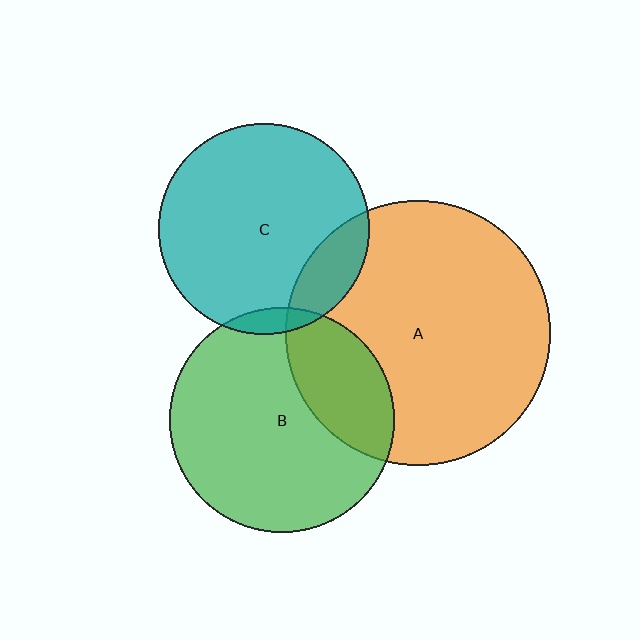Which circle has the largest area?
Circle A (orange).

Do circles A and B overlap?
Yes.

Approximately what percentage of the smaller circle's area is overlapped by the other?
Approximately 25%.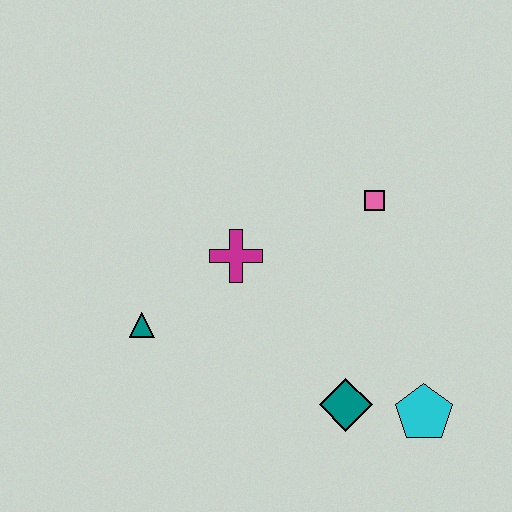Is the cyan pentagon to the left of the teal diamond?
No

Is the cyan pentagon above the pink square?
No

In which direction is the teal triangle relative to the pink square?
The teal triangle is to the left of the pink square.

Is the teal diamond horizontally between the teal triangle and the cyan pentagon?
Yes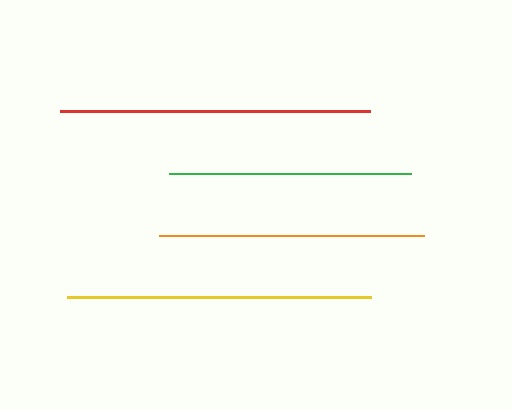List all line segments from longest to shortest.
From longest to shortest: red, yellow, orange, green.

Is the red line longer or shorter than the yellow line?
The red line is longer than the yellow line.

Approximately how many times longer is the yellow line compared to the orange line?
The yellow line is approximately 1.1 times the length of the orange line.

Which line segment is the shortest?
The green line is the shortest at approximately 242 pixels.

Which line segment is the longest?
The red line is the longest at approximately 310 pixels.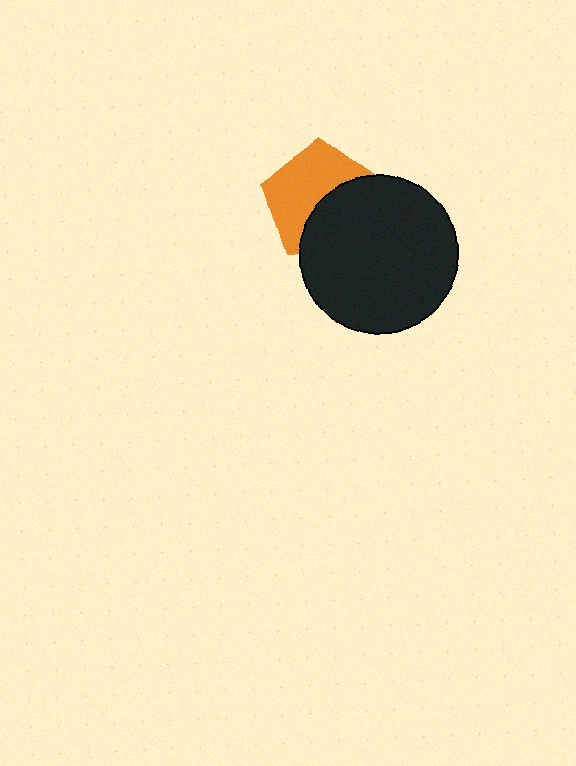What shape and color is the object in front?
The object in front is a black circle.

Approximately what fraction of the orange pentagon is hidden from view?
Roughly 45% of the orange pentagon is hidden behind the black circle.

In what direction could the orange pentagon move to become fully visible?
The orange pentagon could move toward the upper-left. That would shift it out from behind the black circle entirely.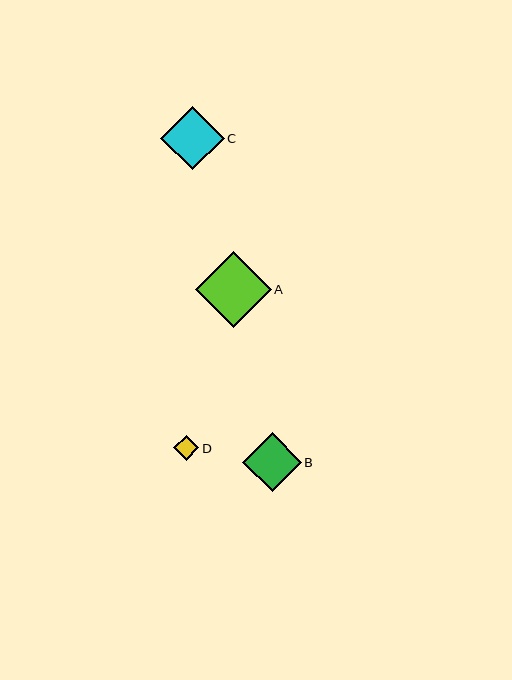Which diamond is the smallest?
Diamond D is the smallest with a size of approximately 25 pixels.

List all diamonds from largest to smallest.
From largest to smallest: A, C, B, D.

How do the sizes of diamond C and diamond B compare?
Diamond C and diamond B are approximately the same size.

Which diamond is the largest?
Diamond A is the largest with a size of approximately 75 pixels.